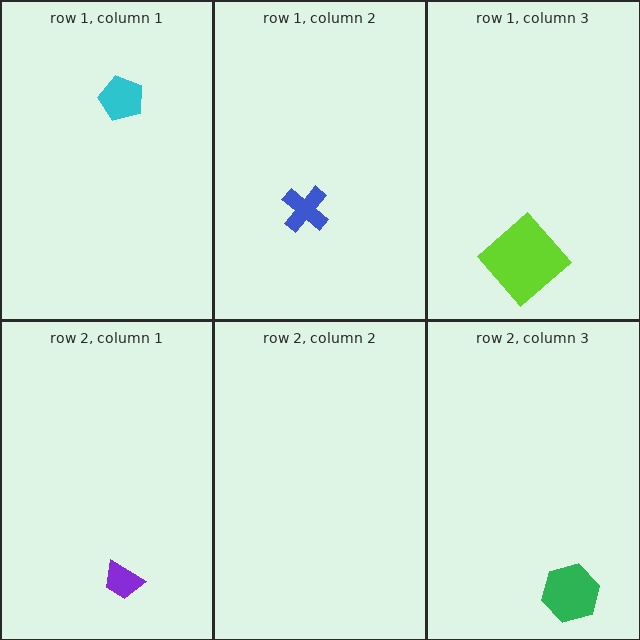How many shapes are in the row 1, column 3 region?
1.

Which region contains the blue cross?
The row 1, column 2 region.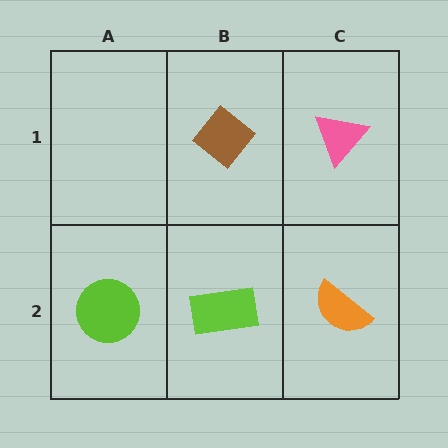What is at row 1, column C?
A pink triangle.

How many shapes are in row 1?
2 shapes.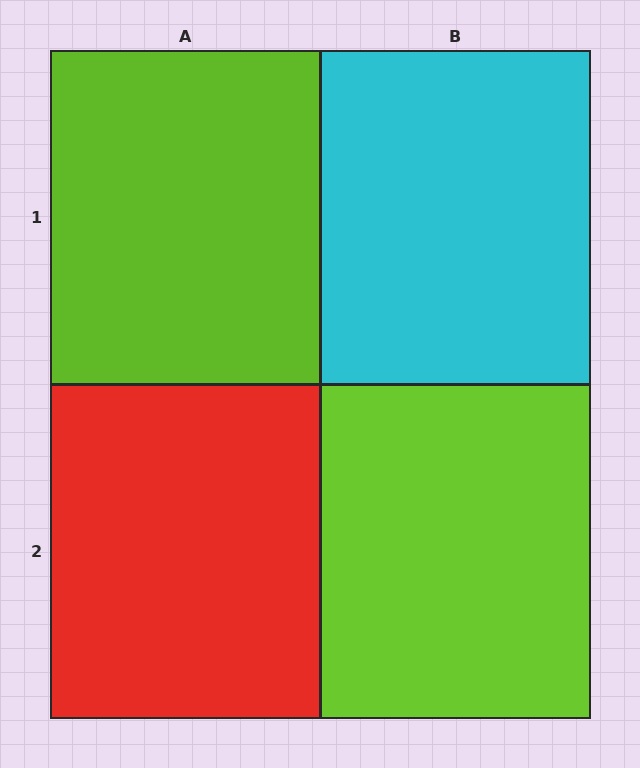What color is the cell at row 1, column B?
Cyan.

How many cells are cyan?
1 cell is cyan.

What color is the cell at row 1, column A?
Lime.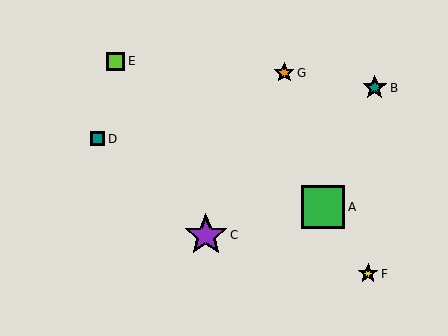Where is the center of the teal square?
The center of the teal square is at (98, 139).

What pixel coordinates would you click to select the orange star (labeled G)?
Click at (284, 73) to select the orange star G.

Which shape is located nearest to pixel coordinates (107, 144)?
The teal square (labeled D) at (98, 139) is nearest to that location.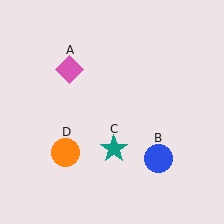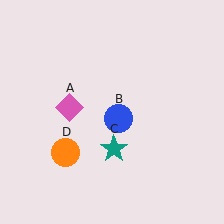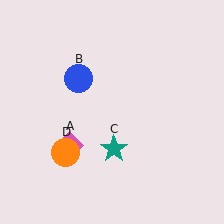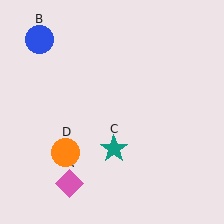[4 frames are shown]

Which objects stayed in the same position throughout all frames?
Teal star (object C) and orange circle (object D) remained stationary.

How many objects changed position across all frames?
2 objects changed position: pink diamond (object A), blue circle (object B).